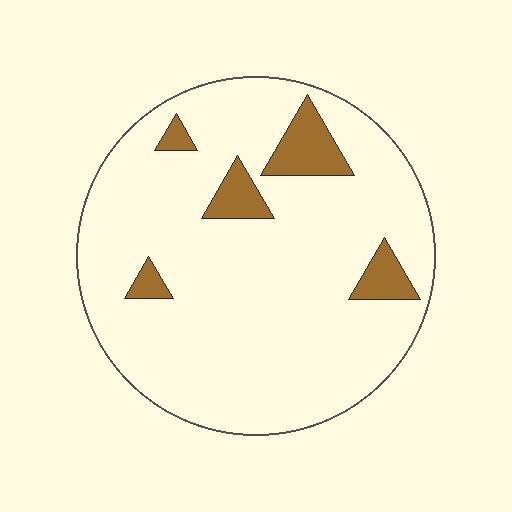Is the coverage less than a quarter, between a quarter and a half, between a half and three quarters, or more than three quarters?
Less than a quarter.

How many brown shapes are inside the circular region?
5.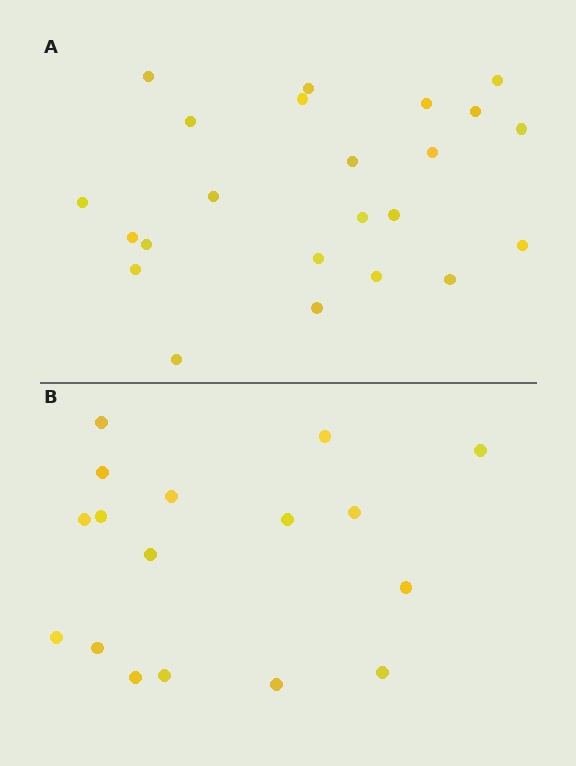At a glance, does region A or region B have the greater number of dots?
Region A (the top region) has more dots.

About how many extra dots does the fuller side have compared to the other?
Region A has about 6 more dots than region B.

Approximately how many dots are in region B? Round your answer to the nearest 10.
About 20 dots. (The exact count is 17, which rounds to 20.)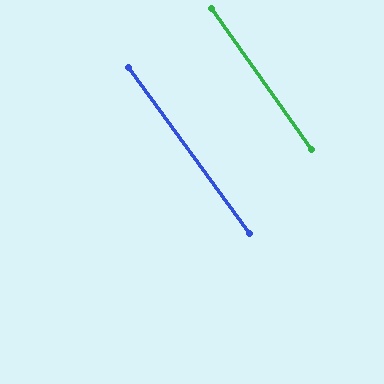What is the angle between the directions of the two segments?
Approximately 1 degree.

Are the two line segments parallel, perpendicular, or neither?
Parallel — their directions differ by only 0.8°.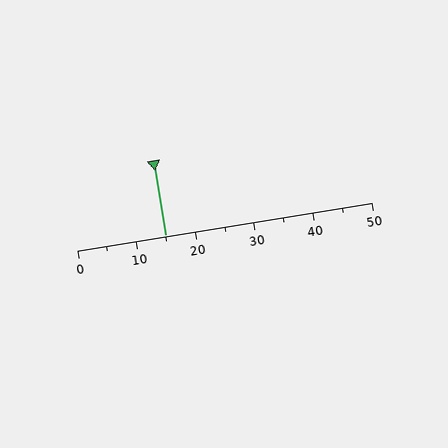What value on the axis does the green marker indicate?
The marker indicates approximately 15.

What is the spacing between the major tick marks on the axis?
The major ticks are spaced 10 apart.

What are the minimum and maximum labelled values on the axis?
The axis runs from 0 to 50.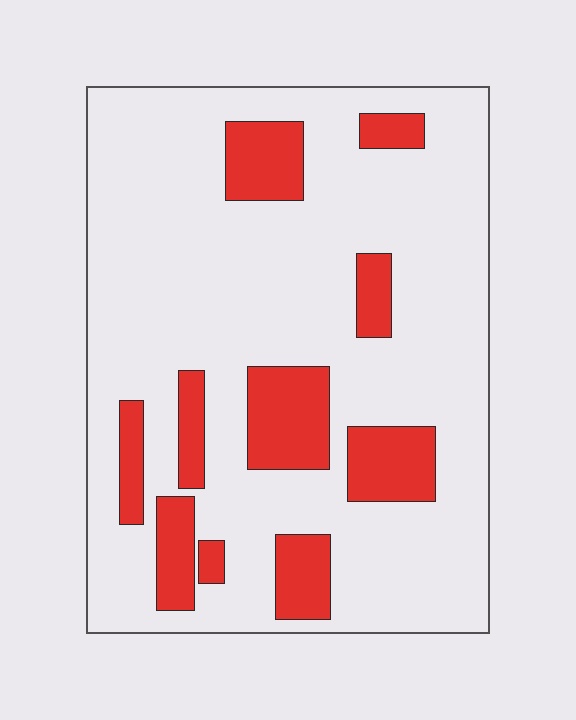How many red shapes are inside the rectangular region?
10.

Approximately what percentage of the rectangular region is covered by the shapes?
Approximately 20%.